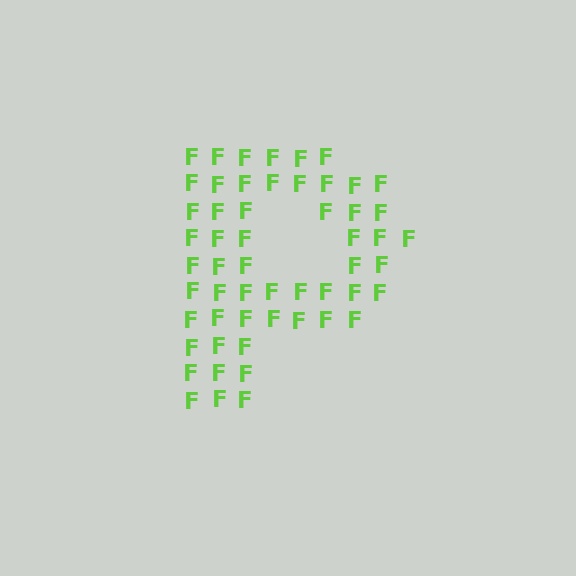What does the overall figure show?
The overall figure shows the letter P.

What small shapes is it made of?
It is made of small letter F's.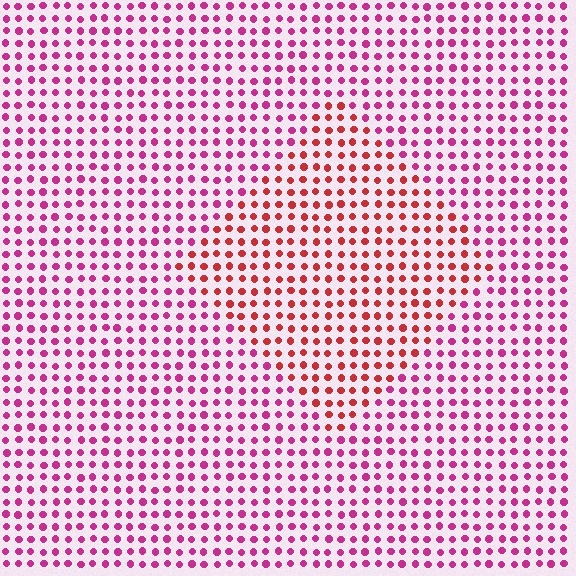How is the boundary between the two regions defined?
The boundary is defined purely by a slight shift in hue (about 36 degrees). Spacing, size, and orientation are identical on both sides.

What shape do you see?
I see a diamond.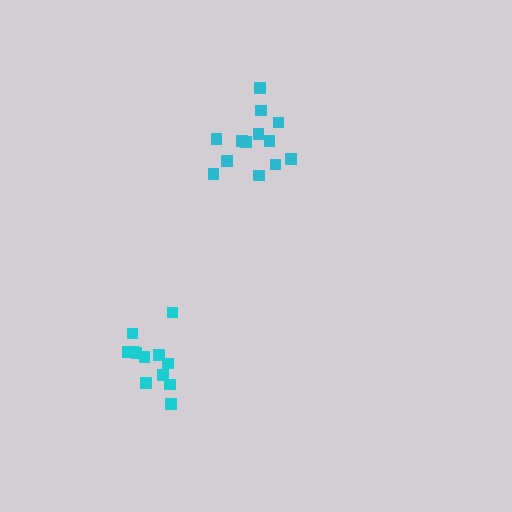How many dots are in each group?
Group 1: 13 dots, Group 2: 12 dots (25 total).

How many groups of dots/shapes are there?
There are 2 groups.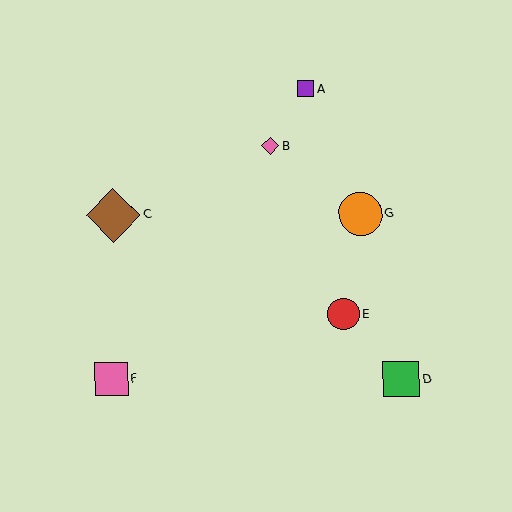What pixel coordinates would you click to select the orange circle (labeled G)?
Click at (361, 214) to select the orange circle G.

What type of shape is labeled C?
Shape C is a brown diamond.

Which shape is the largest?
The brown diamond (labeled C) is the largest.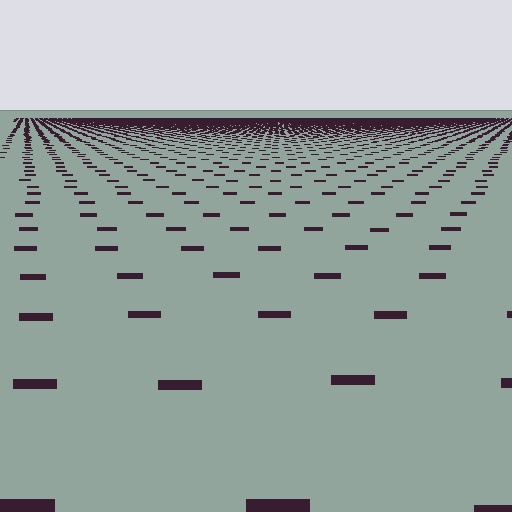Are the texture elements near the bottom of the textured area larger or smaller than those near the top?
Larger. Near the bottom, elements are closer to the viewer and appear at a bigger on-screen size.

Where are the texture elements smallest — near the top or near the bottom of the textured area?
Near the top.